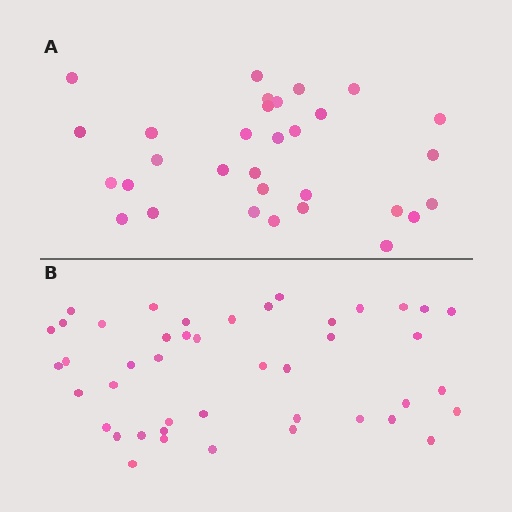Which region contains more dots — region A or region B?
Region B (the bottom region) has more dots.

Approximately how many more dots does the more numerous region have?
Region B has approximately 15 more dots than region A.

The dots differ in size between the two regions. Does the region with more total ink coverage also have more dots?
No. Region A has more total ink coverage because its dots are larger, but region B actually contains more individual dots. Total area can be misleading — the number of items is what matters here.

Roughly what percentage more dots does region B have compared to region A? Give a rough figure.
About 40% more.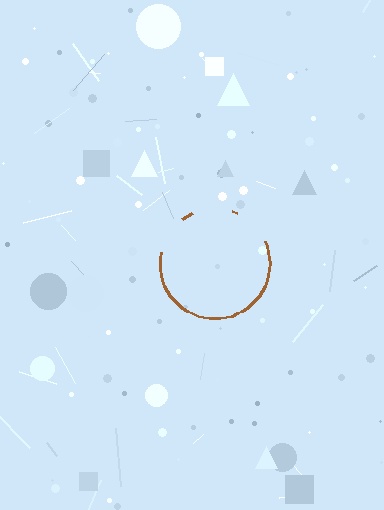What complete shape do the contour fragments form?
The contour fragments form a circle.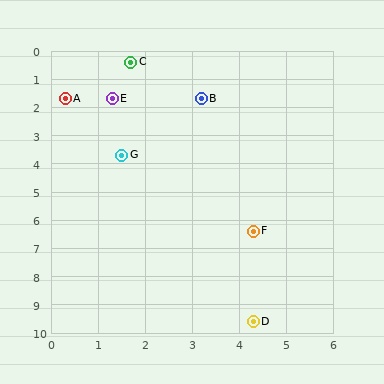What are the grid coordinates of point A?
Point A is at approximately (0.3, 1.7).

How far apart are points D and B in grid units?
Points D and B are about 8.0 grid units apart.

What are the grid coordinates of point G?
Point G is at approximately (1.5, 3.7).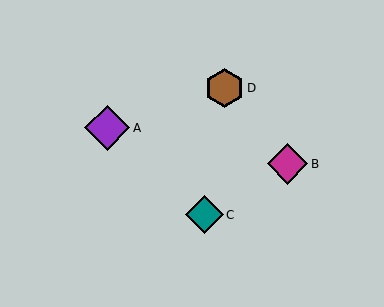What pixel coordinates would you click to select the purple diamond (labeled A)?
Click at (107, 128) to select the purple diamond A.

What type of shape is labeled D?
Shape D is a brown hexagon.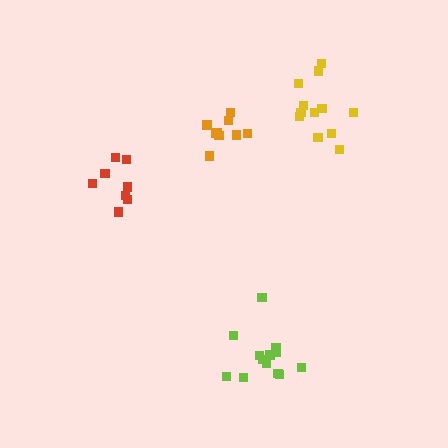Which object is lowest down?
The lime cluster is bottommost.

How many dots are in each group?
Group 1: 8 dots, Group 2: 12 dots, Group 3: 9 dots, Group 4: 13 dots (42 total).